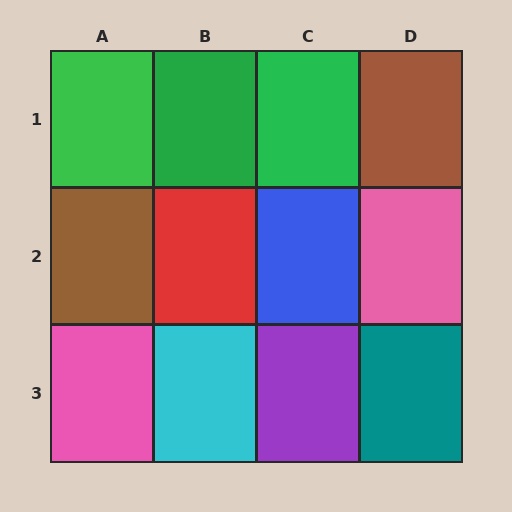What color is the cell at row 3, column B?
Cyan.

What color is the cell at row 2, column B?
Red.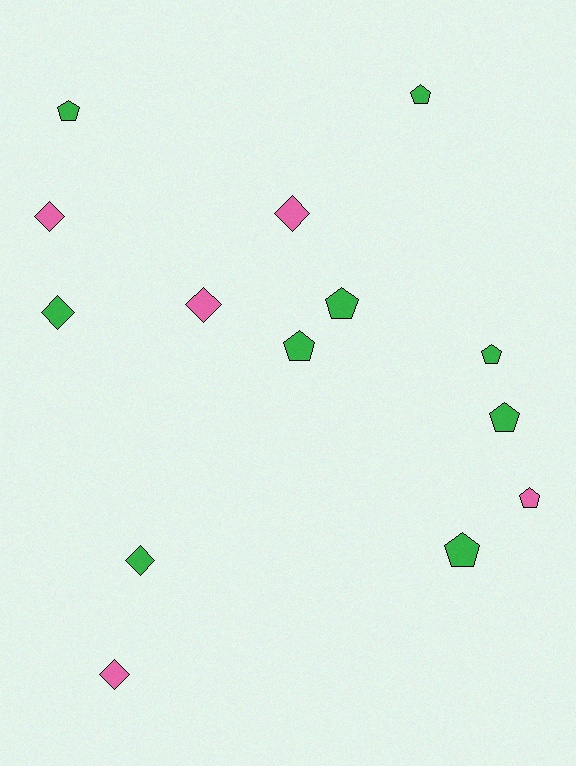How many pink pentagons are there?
There is 1 pink pentagon.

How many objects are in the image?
There are 14 objects.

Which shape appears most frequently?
Pentagon, with 8 objects.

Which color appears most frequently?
Green, with 9 objects.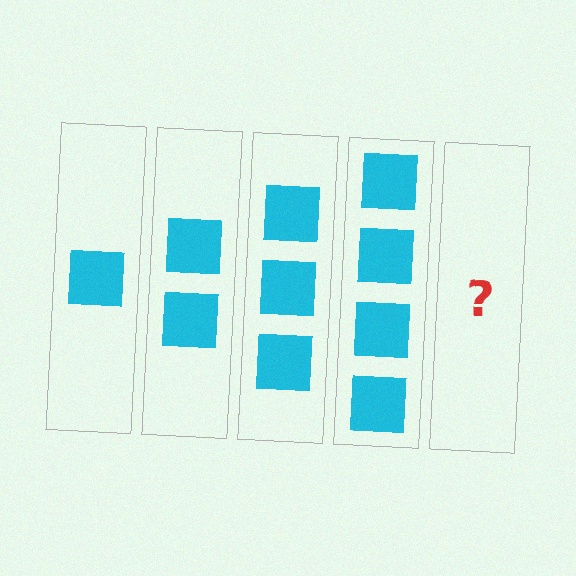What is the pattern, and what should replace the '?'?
The pattern is that each step adds one more square. The '?' should be 5 squares.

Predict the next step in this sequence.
The next step is 5 squares.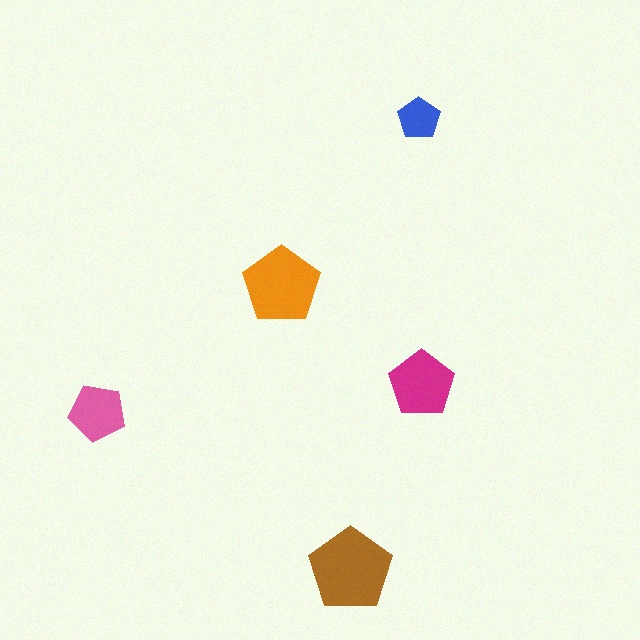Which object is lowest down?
The brown pentagon is bottommost.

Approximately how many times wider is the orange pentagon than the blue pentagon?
About 2 times wider.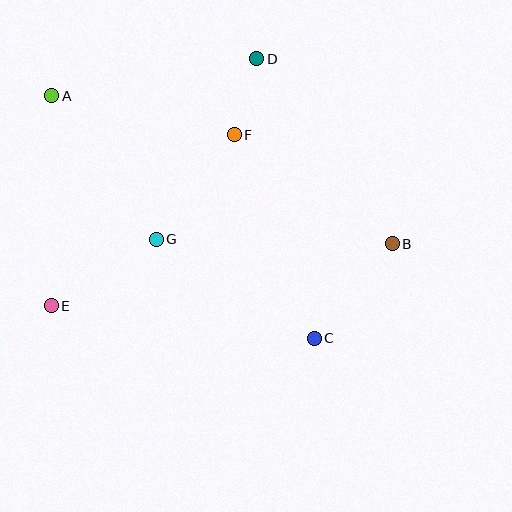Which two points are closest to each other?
Points D and F are closest to each other.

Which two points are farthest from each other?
Points A and B are farthest from each other.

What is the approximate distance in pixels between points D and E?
The distance between D and E is approximately 321 pixels.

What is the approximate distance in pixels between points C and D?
The distance between C and D is approximately 285 pixels.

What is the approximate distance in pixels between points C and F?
The distance between C and F is approximately 219 pixels.